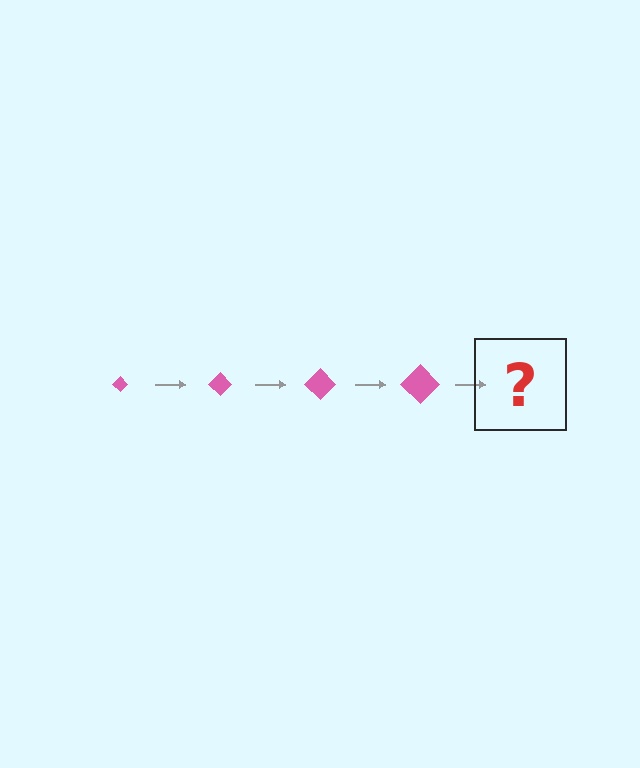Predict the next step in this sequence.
The next step is a pink diamond, larger than the previous one.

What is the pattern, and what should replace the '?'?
The pattern is that the diamond gets progressively larger each step. The '?' should be a pink diamond, larger than the previous one.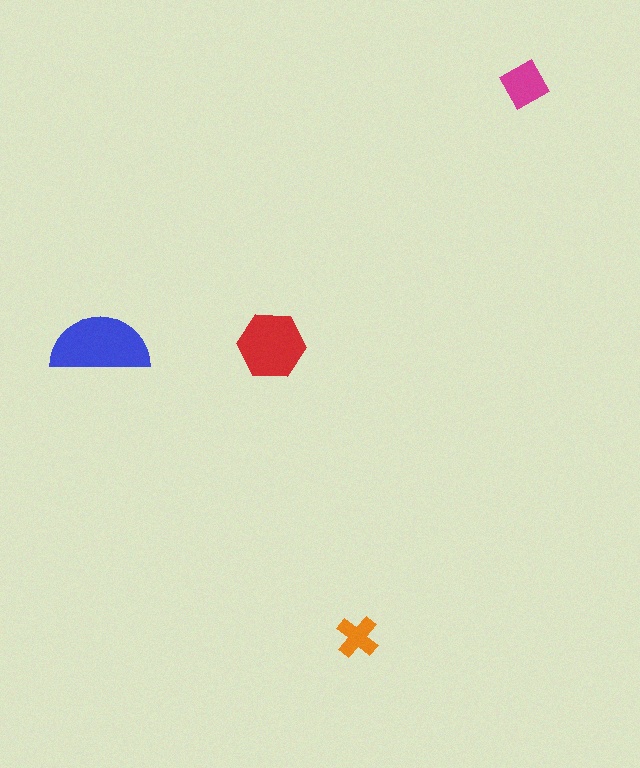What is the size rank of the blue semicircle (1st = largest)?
1st.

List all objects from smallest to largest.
The orange cross, the magenta diamond, the red hexagon, the blue semicircle.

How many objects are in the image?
There are 4 objects in the image.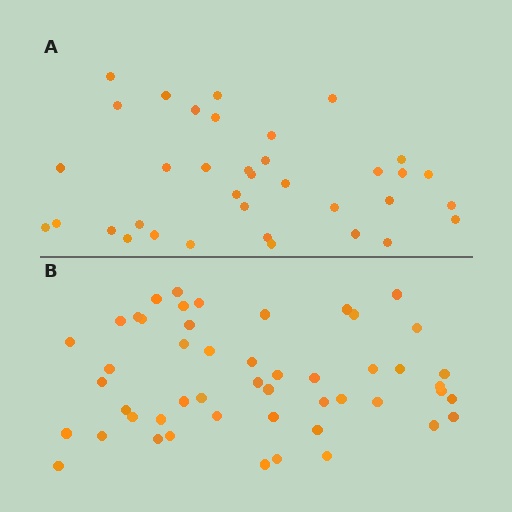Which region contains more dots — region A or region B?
Region B (the bottom region) has more dots.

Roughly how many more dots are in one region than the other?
Region B has approximately 15 more dots than region A.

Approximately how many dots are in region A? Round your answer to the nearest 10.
About 40 dots. (The exact count is 36, which rounds to 40.)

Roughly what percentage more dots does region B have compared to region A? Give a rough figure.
About 40% more.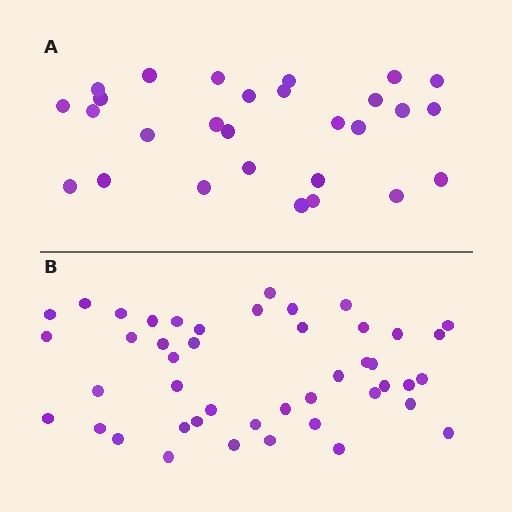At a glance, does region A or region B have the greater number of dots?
Region B (the bottom region) has more dots.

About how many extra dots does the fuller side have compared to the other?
Region B has approximately 15 more dots than region A.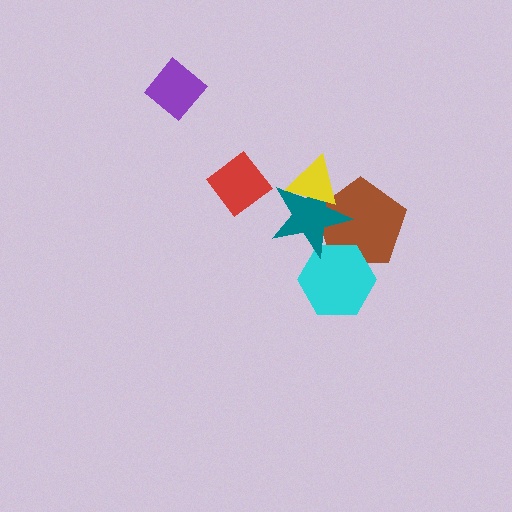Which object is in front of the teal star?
The yellow triangle is in front of the teal star.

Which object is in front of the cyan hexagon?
The teal star is in front of the cyan hexagon.